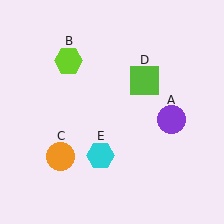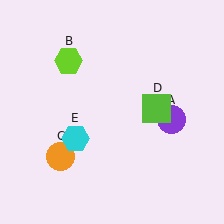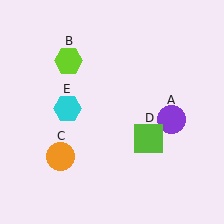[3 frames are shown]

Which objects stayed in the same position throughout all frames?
Purple circle (object A) and lime hexagon (object B) and orange circle (object C) remained stationary.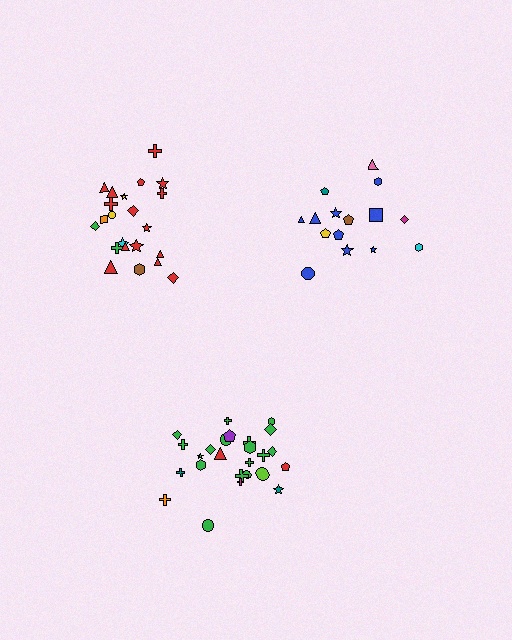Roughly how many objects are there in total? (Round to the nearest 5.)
Roughly 60 objects in total.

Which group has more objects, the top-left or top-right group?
The top-left group.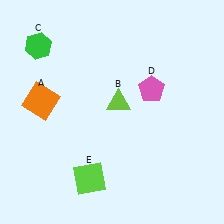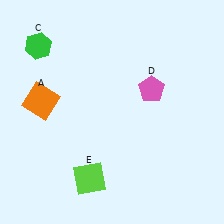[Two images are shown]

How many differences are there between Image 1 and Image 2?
There is 1 difference between the two images.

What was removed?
The lime triangle (B) was removed in Image 2.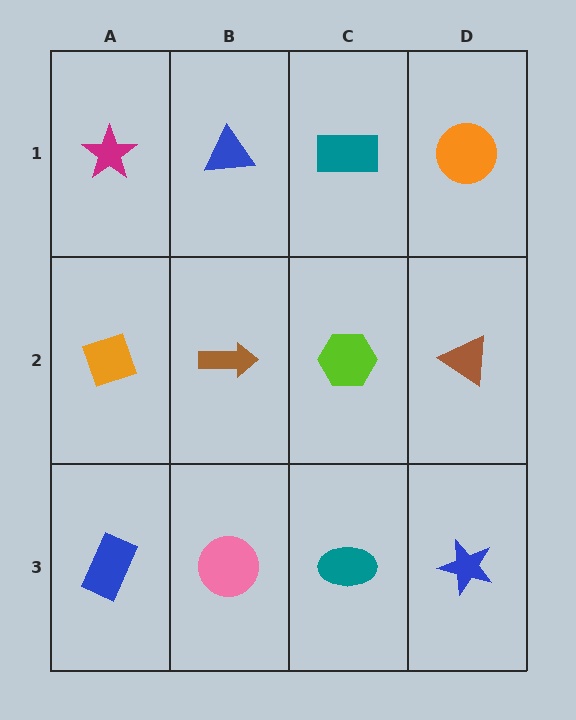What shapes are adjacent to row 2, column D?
An orange circle (row 1, column D), a blue star (row 3, column D), a lime hexagon (row 2, column C).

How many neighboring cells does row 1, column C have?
3.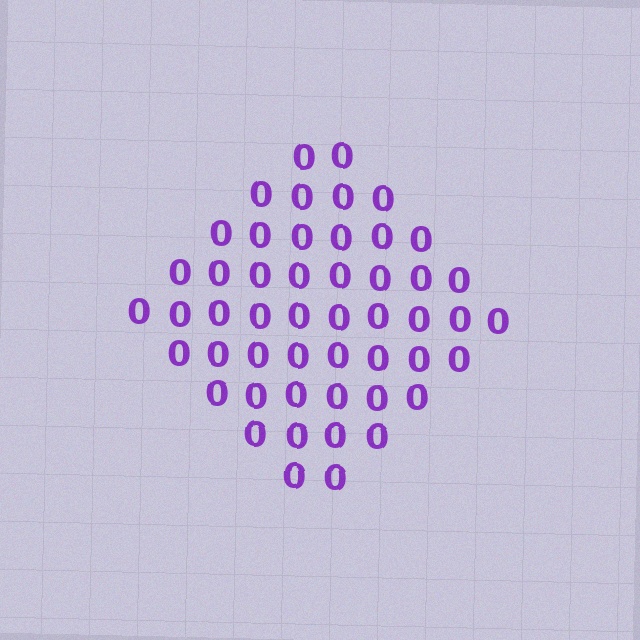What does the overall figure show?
The overall figure shows a diamond.